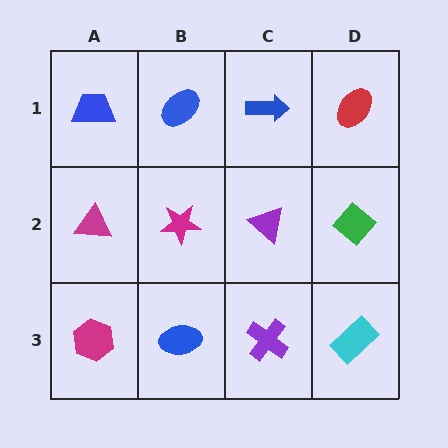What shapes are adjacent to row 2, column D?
A red ellipse (row 1, column D), a cyan rectangle (row 3, column D), a purple triangle (row 2, column C).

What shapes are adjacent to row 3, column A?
A magenta triangle (row 2, column A), a blue ellipse (row 3, column B).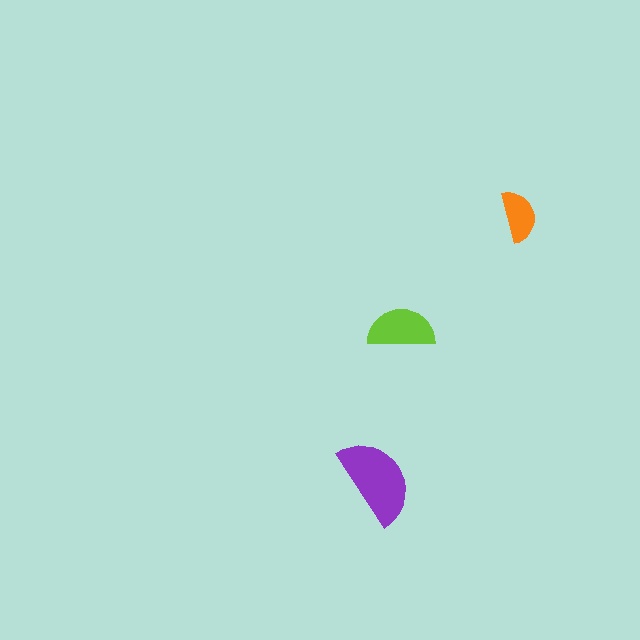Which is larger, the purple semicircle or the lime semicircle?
The purple one.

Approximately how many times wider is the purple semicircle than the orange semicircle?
About 1.5 times wider.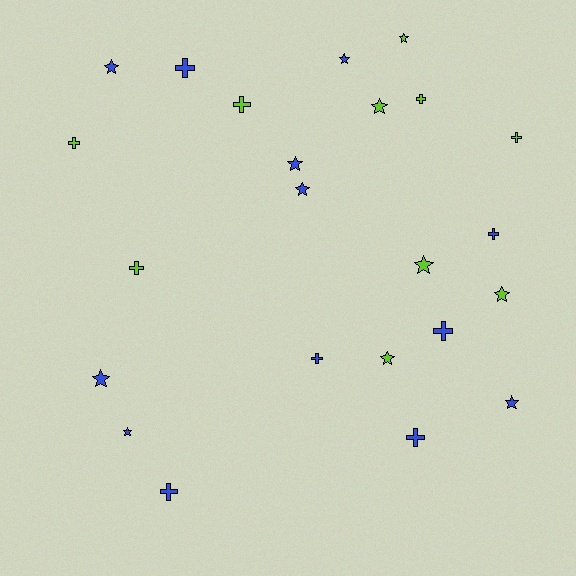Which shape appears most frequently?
Star, with 12 objects.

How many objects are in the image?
There are 23 objects.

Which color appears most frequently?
Blue, with 13 objects.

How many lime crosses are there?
There are 5 lime crosses.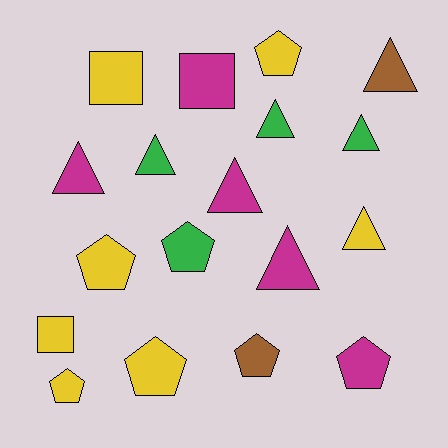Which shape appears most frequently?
Triangle, with 8 objects.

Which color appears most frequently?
Yellow, with 7 objects.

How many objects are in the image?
There are 18 objects.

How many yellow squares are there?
There are 2 yellow squares.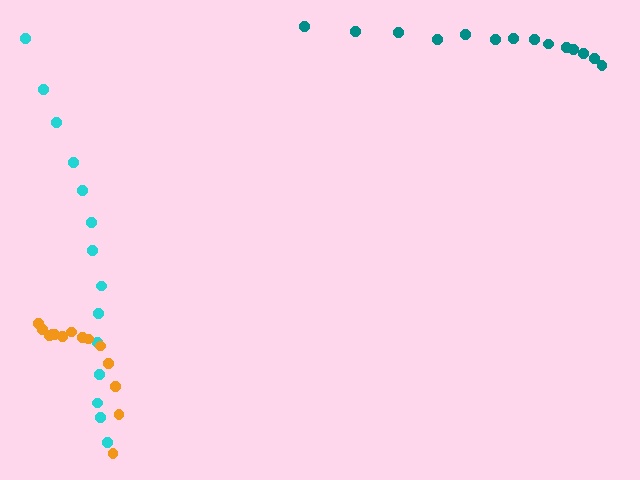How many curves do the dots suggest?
There are 3 distinct paths.